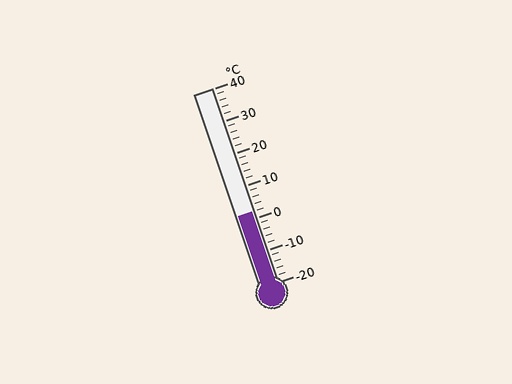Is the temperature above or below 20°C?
The temperature is below 20°C.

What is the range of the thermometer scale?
The thermometer scale ranges from -20°C to 40°C.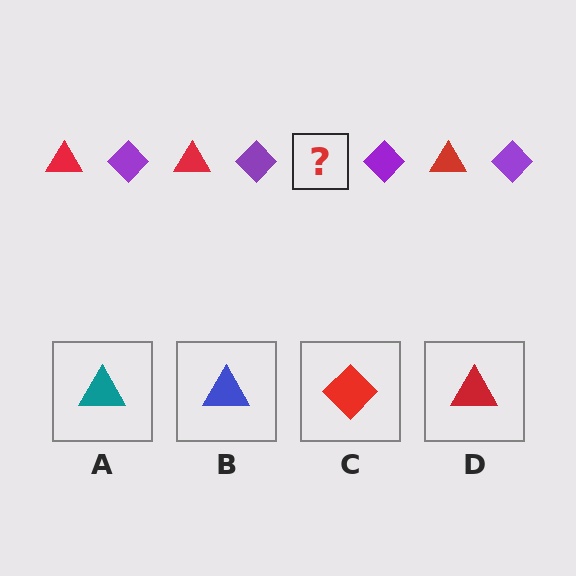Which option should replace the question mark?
Option D.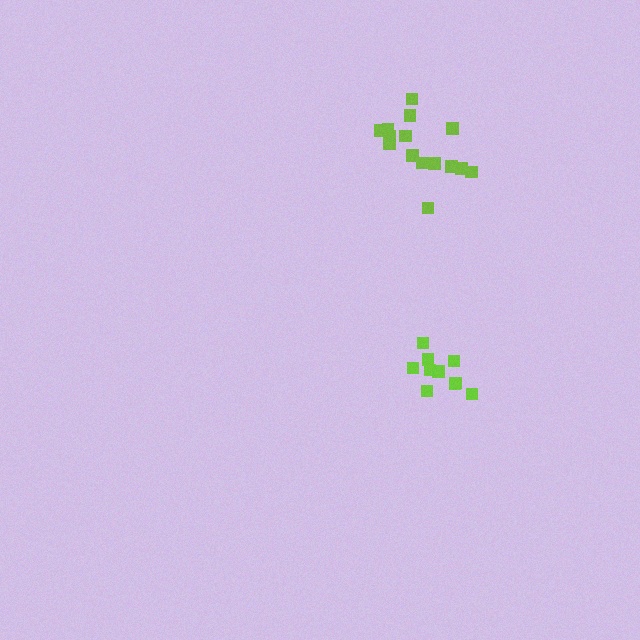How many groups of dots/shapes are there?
There are 2 groups.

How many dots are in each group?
Group 1: 15 dots, Group 2: 10 dots (25 total).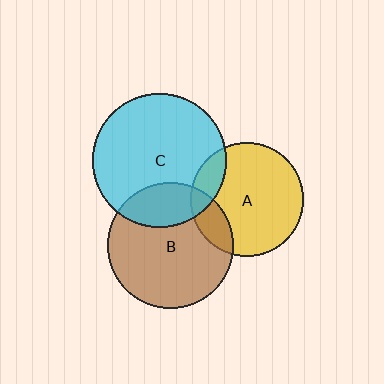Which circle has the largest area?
Circle C (cyan).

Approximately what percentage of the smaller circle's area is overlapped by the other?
Approximately 15%.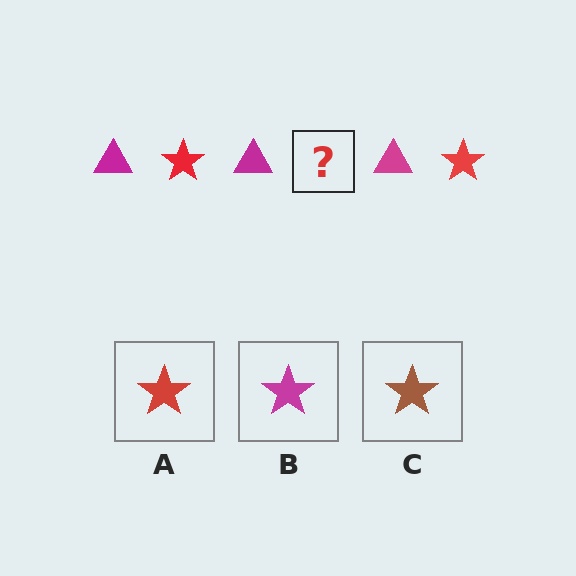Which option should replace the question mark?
Option A.